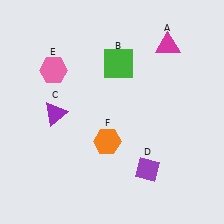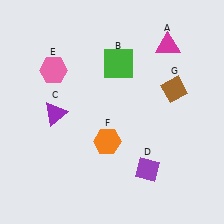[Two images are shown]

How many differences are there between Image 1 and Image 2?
There is 1 difference between the two images.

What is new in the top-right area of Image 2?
A brown diamond (G) was added in the top-right area of Image 2.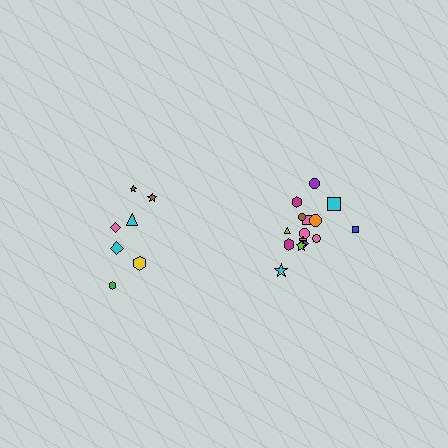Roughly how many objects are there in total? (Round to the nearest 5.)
Roughly 20 objects in total.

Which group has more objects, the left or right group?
The right group.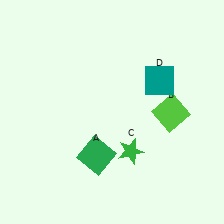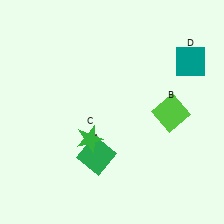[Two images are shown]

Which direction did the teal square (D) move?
The teal square (D) moved right.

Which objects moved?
The objects that moved are: the green star (C), the teal square (D).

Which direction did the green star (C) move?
The green star (C) moved left.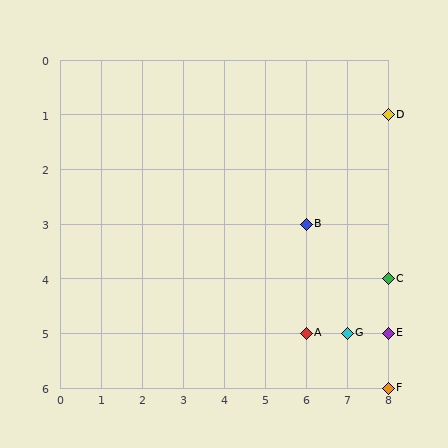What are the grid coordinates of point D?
Point D is at grid coordinates (8, 1).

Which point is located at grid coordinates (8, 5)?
Point E is at (8, 5).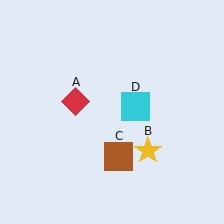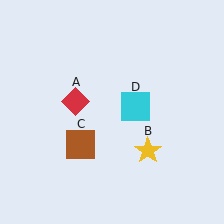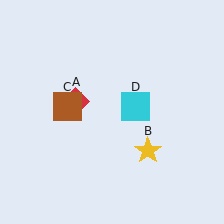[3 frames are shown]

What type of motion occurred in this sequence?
The brown square (object C) rotated clockwise around the center of the scene.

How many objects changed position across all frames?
1 object changed position: brown square (object C).